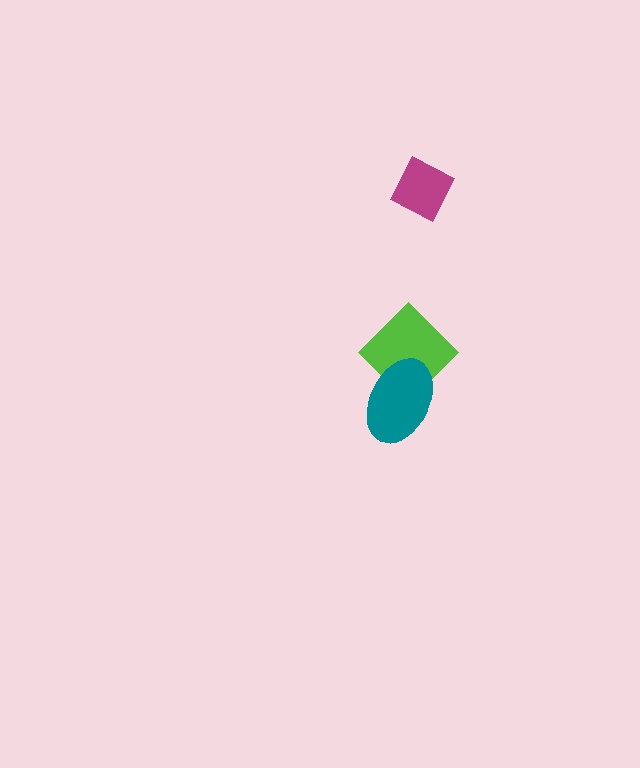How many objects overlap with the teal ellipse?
1 object overlaps with the teal ellipse.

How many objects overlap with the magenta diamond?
0 objects overlap with the magenta diamond.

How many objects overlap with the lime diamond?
1 object overlaps with the lime diamond.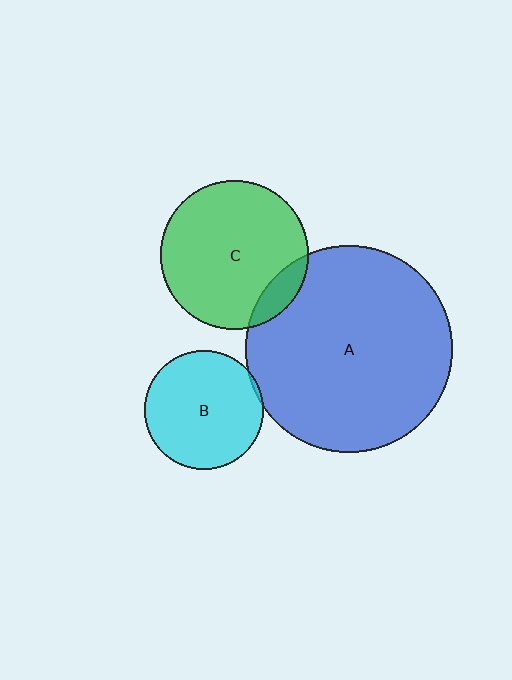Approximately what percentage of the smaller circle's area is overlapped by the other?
Approximately 5%.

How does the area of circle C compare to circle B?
Approximately 1.5 times.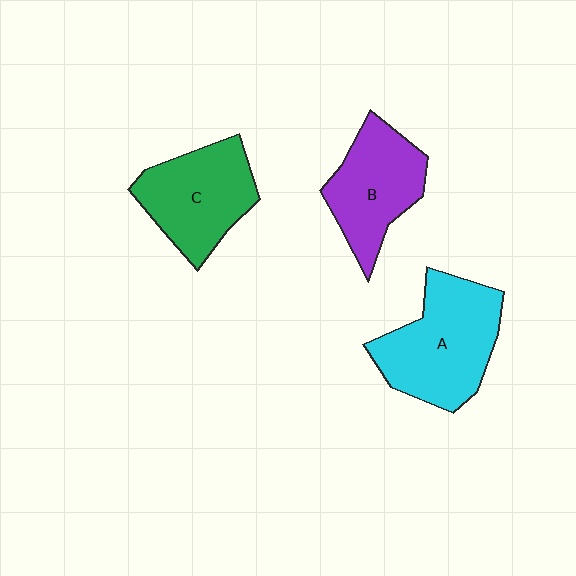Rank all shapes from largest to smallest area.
From largest to smallest: A (cyan), C (green), B (purple).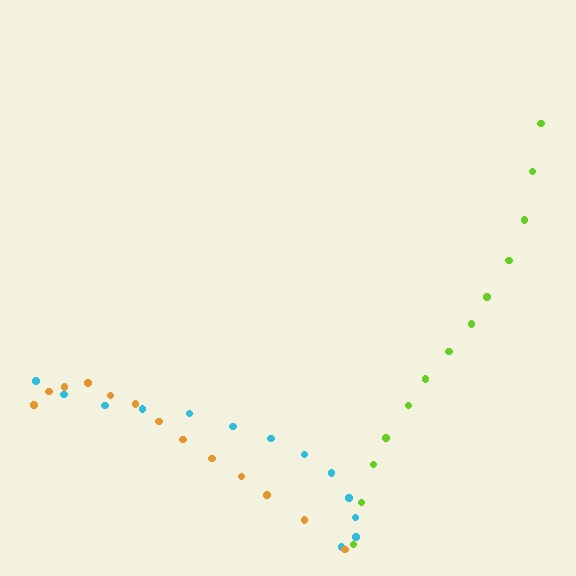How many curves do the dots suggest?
There are 3 distinct paths.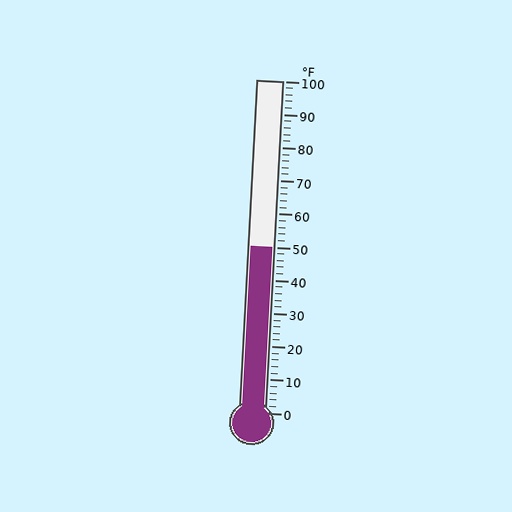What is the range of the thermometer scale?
The thermometer scale ranges from 0°F to 100°F.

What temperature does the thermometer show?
The thermometer shows approximately 50°F.